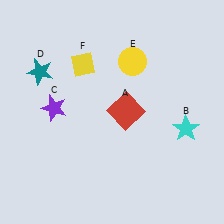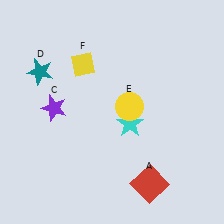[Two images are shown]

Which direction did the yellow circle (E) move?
The yellow circle (E) moved down.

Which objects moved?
The objects that moved are: the red square (A), the cyan star (B), the yellow circle (E).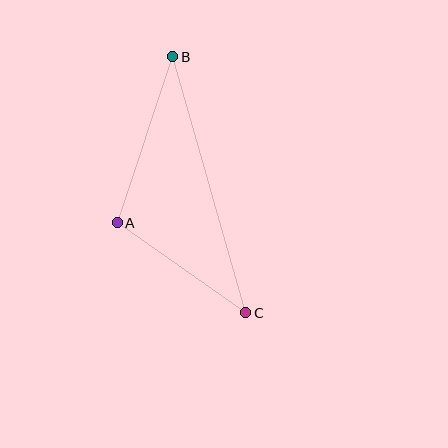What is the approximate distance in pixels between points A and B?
The distance between A and B is approximately 175 pixels.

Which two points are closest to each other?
Points A and C are closest to each other.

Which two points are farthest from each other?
Points B and C are farthest from each other.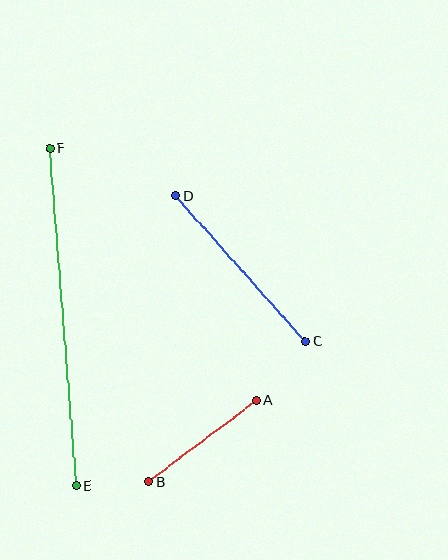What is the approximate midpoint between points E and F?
The midpoint is at approximately (63, 317) pixels.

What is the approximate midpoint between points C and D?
The midpoint is at approximately (240, 269) pixels.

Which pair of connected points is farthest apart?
Points E and F are farthest apart.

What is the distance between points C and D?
The distance is approximately 195 pixels.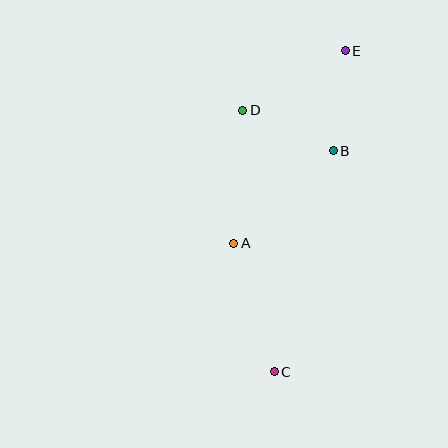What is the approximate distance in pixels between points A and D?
The distance between A and D is approximately 134 pixels.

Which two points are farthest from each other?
Points C and E are farthest from each other.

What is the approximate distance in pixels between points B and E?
The distance between B and E is approximately 101 pixels.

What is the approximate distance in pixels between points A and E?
The distance between A and E is approximately 223 pixels.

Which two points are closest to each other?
Points B and D are closest to each other.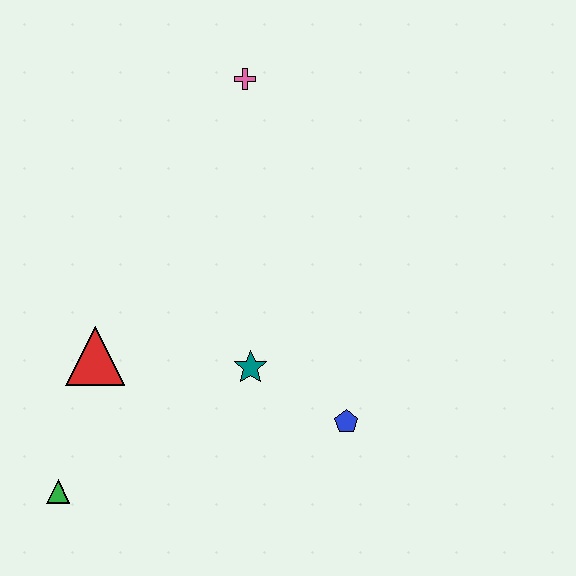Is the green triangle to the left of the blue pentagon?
Yes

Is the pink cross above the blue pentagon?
Yes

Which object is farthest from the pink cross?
The green triangle is farthest from the pink cross.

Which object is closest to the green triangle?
The red triangle is closest to the green triangle.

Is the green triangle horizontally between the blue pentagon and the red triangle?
No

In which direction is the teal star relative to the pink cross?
The teal star is below the pink cross.